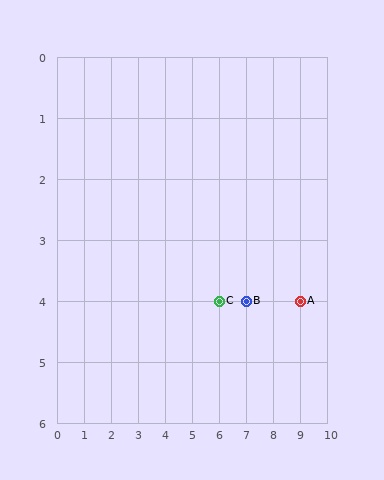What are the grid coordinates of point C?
Point C is at grid coordinates (6, 4).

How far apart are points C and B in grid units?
Points C and B are 1 column apart.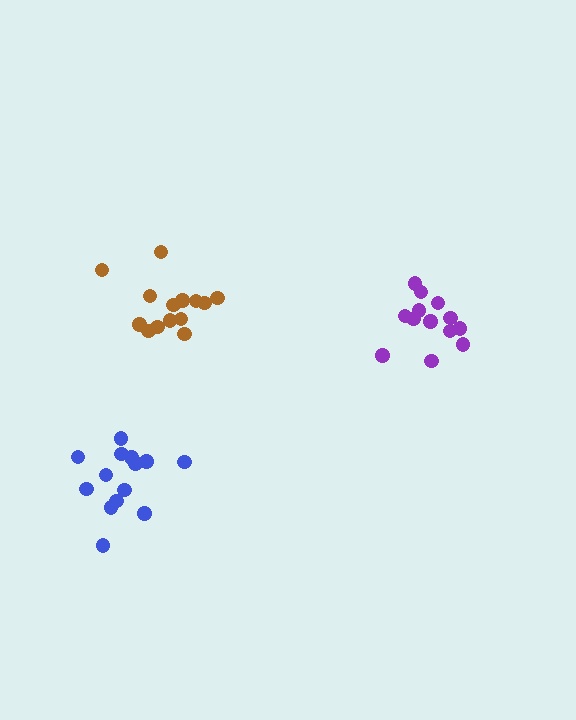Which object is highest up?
The brown cluster is topmost.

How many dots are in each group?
Group 1: 14 dots, Group 2: 14 dots, Group 3: 13 dots (41 total).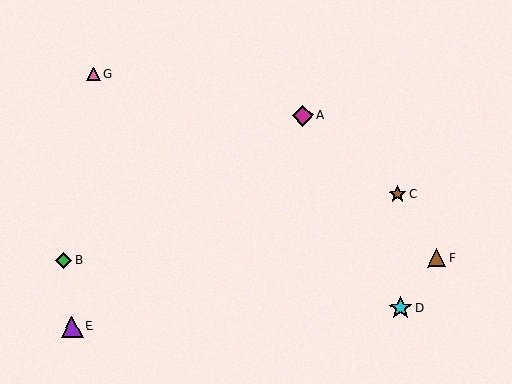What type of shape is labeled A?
Shape A is a magenta diamond.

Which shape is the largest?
The cyan star (labeled D) is the largest.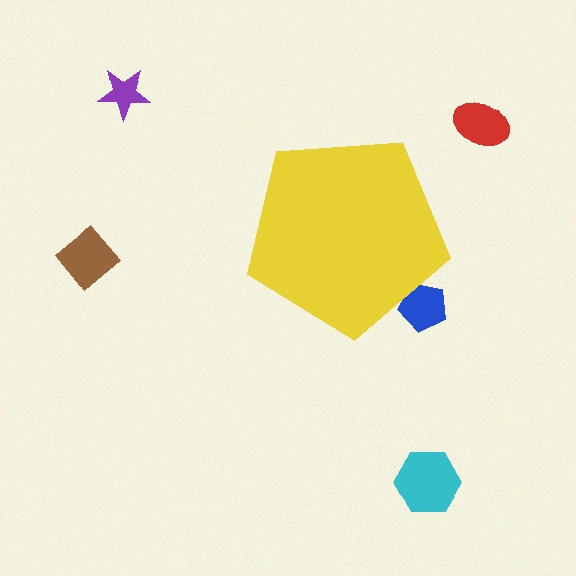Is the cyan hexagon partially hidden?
No, the cyan hexagon is fully visible.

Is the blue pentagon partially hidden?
Yes, the blue pentagon is partially hidden behind the yellow pentagon.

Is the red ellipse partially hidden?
No, the red ellipse is fully visible.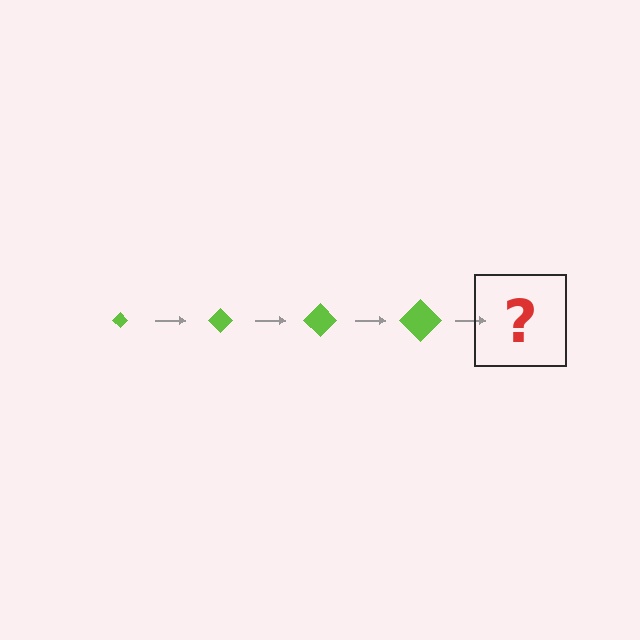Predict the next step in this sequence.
The next step is a lime diamond, larger than the previous one.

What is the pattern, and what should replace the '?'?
The pattern is that the diamond gets progressively larger each step. The '?' should be a lime diamond, larger than the previous one.